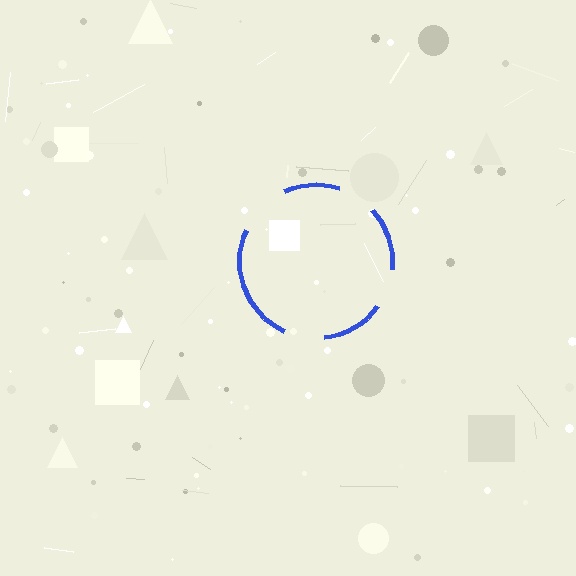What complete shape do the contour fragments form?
The contour fragments form a circle.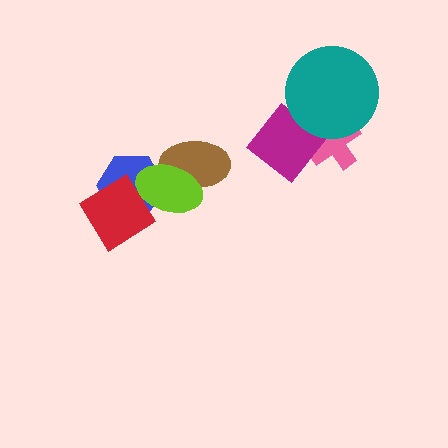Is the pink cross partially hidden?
Yes, it is partially covered by another shape.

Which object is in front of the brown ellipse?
The lime ellipse is in front of the brown ellipse.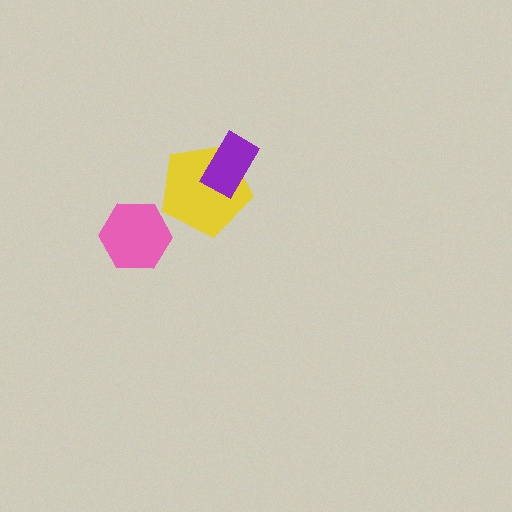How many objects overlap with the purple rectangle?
1 object overlaps with the purple rectangle.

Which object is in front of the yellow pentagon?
The purple rectangle is in front of the yellow pentagon.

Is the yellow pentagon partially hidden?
Yes, it is partially covered by another shape.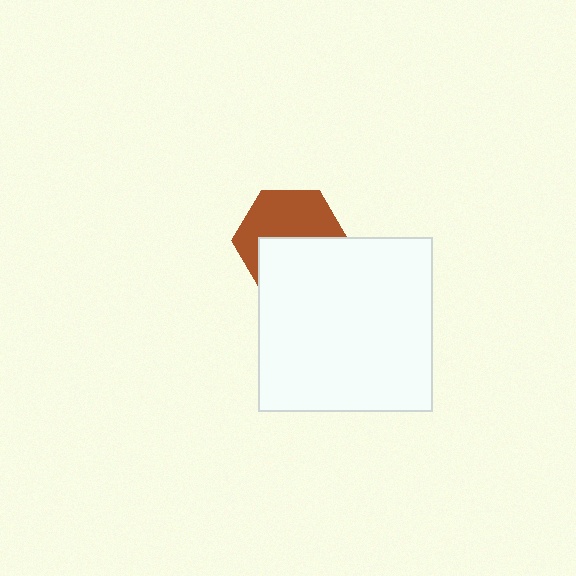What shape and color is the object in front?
The object in front is a white square.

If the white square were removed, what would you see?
You would see the complete brown hexagon.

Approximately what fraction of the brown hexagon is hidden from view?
Roughly 47% of the brown hexagon is hidden behind the white square.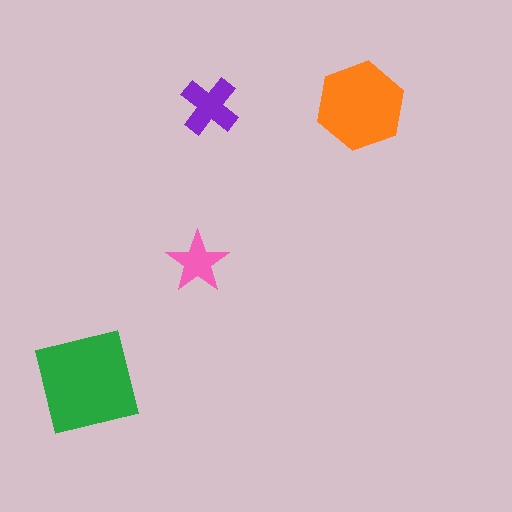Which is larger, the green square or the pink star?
The green square.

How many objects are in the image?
There are 4 objects in the image.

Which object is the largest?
The green square.